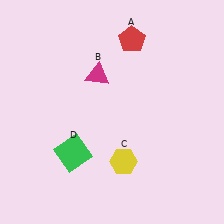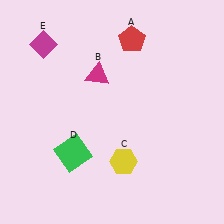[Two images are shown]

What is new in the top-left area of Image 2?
A magenta diamond (E) was added in the top-left area of Image 2.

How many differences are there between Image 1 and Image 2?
There is 1 difference between the two images.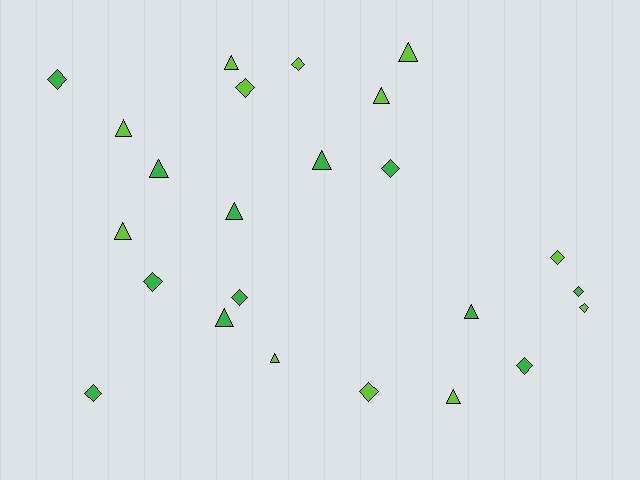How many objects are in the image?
There are 24 objects.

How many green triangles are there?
There are 5 green triangles.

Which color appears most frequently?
Green, with 12 objects.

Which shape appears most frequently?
Diamond, with 12 objects.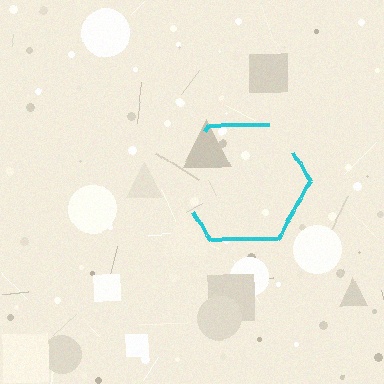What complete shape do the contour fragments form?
The contour fragments form a hexagon.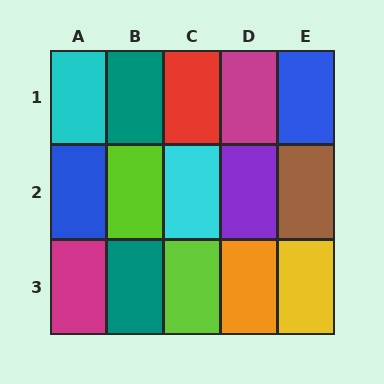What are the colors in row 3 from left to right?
Magenta, teal, lime, orange, yellow.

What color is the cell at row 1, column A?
Cyan.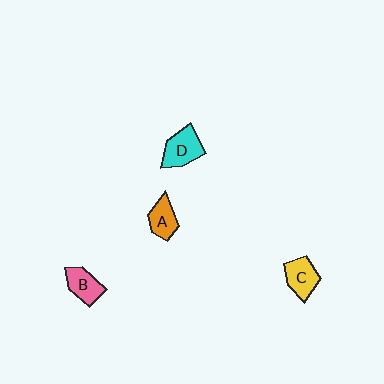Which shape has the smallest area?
Shape A (orange).